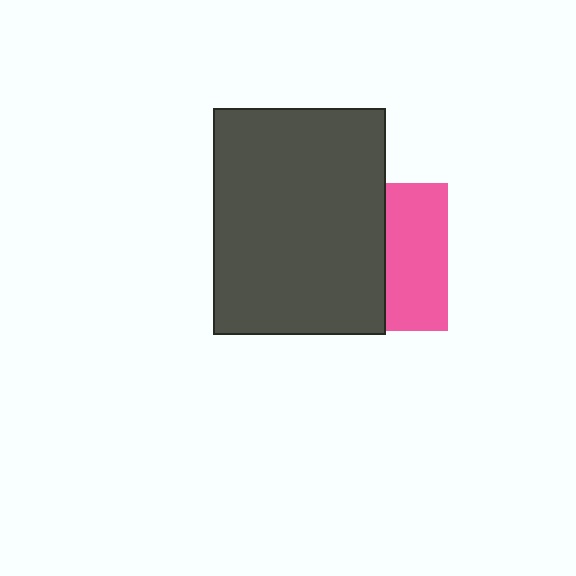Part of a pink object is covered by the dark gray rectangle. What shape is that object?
It is a square.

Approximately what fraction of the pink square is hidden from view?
Roughly 58% of the pink square is hidden behind the dark gray rectangle.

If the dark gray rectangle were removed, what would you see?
You would see the complete pink square.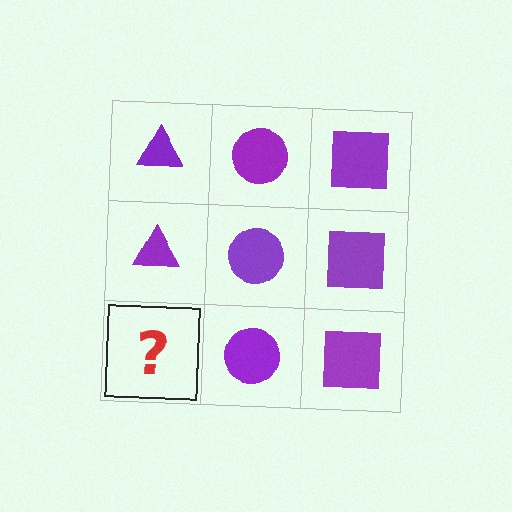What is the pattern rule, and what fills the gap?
The rule is that each column has a consistent shape. The gap should be filled with a purple triangle.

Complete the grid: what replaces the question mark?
The question mark should be replaced with a purple triangle.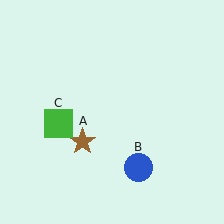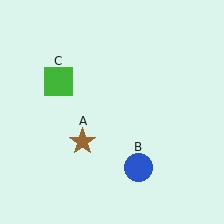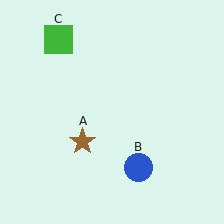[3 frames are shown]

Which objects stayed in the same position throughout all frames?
Brown star (object A) and blue circle (object B) remained stationary.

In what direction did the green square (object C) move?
The green square (object C) moved up.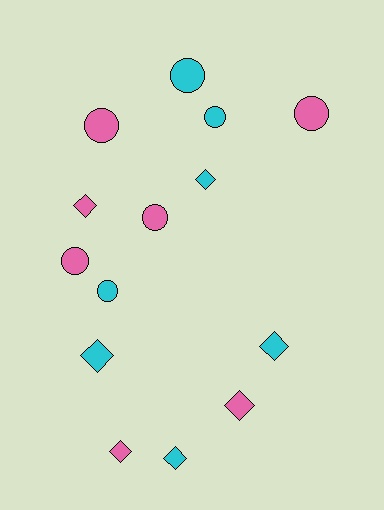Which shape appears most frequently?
Circle, with 7 objects.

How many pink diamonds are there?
There are 3 pink diamonds.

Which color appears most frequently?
Pink, with 7 objects.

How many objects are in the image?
There are 14 objects.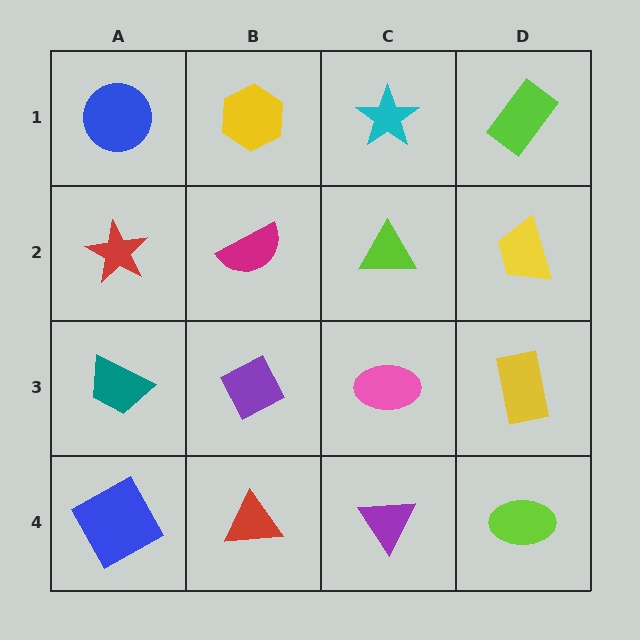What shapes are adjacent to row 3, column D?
A yellow trapezoid (row 2, column D), a lime ellipse (row 4, column D), a pink ellipse (row 3, column C).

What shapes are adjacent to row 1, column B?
A magenta semicircle (row 2, column B), a blue circle (row 1, column A), a cyan star (row 1, column C).